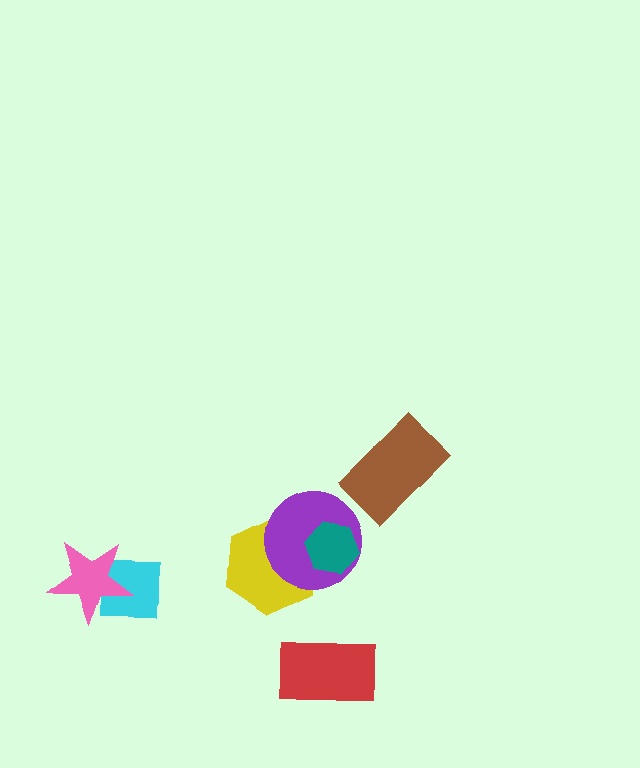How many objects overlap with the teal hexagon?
2 objects overlap with the teal hexagon.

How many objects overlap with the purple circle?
2 objects overlap with the purple circle.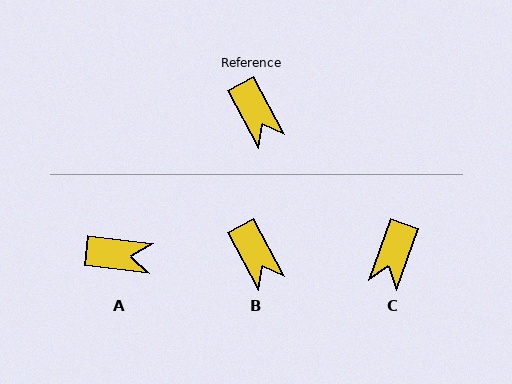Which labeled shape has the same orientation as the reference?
B.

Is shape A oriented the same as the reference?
No, it is off by about 55 degrees.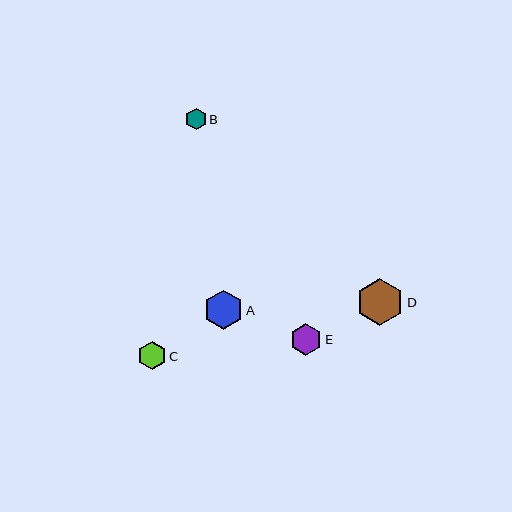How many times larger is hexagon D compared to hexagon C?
Hexagon D is approximately 1.7 times the size of hexagon C.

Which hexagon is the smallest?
Hexagon B is the smallest with a size of approximately 21 pixels.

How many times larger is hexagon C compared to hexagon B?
Hexagon C is approximately 1.3 times the size of hexagon B.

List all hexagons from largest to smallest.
From largest to smallest: D, A, E, C, B.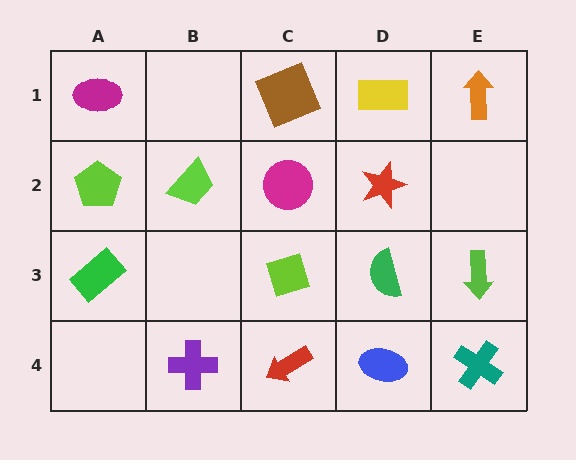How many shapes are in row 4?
4 shapes.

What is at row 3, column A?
A green rectangle.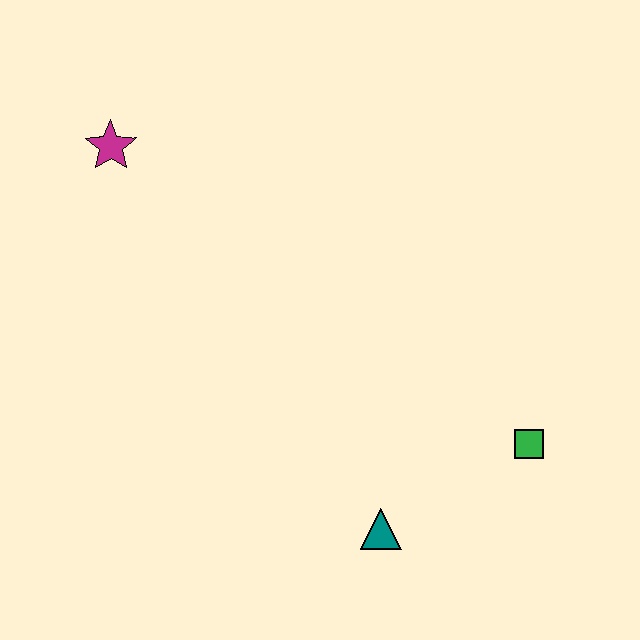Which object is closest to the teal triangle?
The green square is closest to the teal triangle.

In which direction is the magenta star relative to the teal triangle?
The magenta star is above the teal triangle.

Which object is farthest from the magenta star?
The green square is farthest from the magenta star.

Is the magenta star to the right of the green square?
No